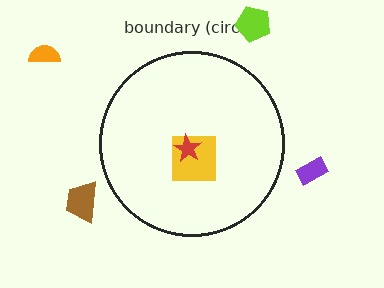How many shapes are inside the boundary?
2 inside, 4 outside.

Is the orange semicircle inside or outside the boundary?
Outside.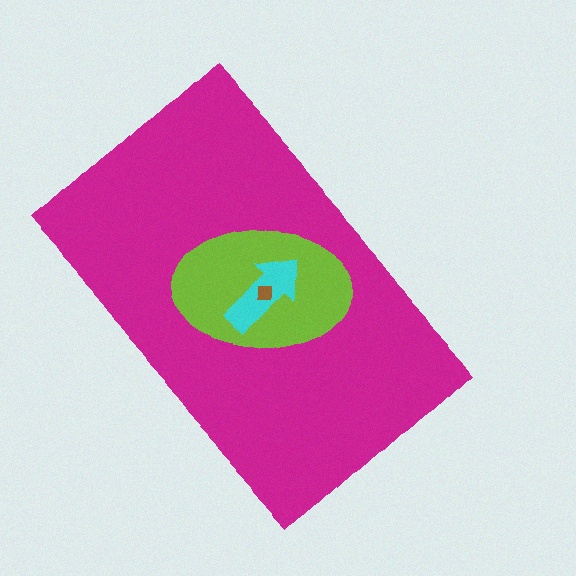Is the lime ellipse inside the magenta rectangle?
Yes.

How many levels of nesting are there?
4.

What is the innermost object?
The brown square.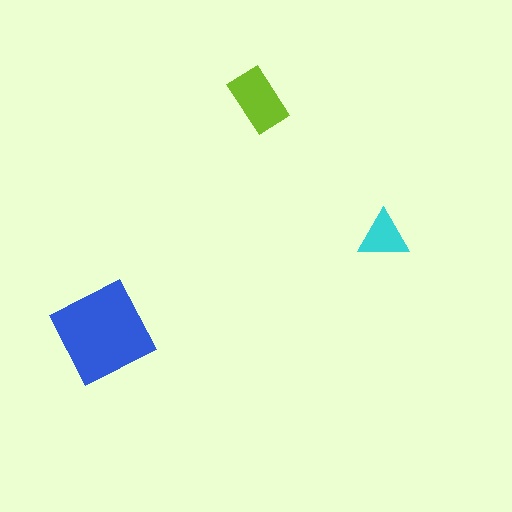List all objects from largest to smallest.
The blue square, the lime rectangle, the cyan triangle.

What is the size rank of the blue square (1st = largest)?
1st.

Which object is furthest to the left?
The blue square is leftmost.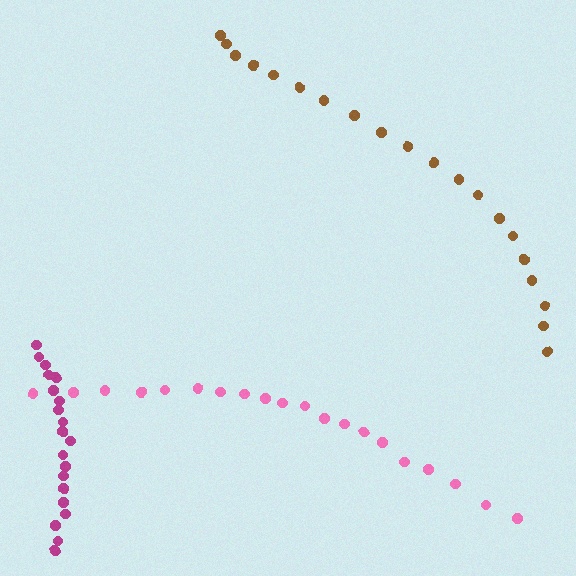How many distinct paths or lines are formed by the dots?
There are 3 distinct paths.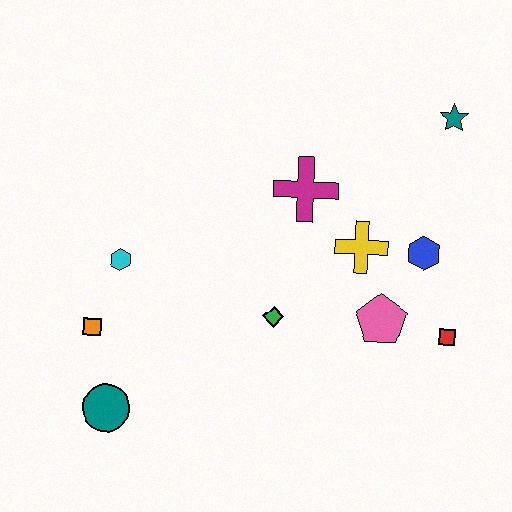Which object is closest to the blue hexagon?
The yellow cross is closest to the blue hexagon.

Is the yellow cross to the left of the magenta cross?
No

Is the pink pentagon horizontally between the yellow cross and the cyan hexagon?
No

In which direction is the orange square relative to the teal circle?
The orange square is above the teal circle.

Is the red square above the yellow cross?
No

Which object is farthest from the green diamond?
The teal star is farthest from the green diamond.